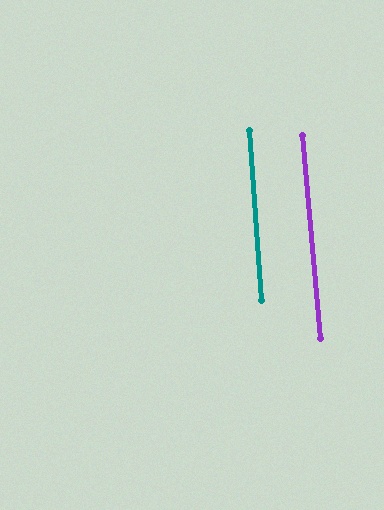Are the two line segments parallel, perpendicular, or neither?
Parallel — their directions differ by only 0.7°.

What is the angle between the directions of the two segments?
Approximately 1 degree.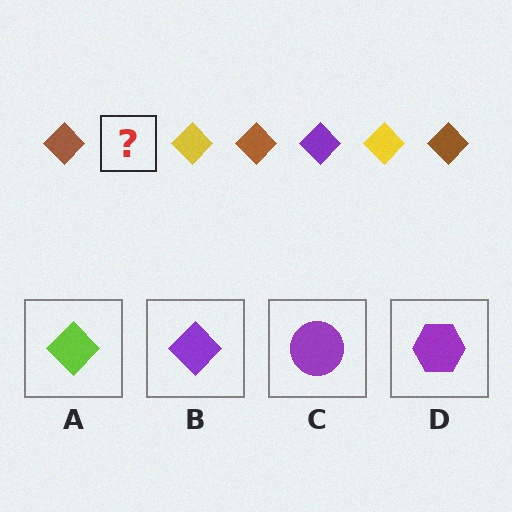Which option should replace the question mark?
Option B.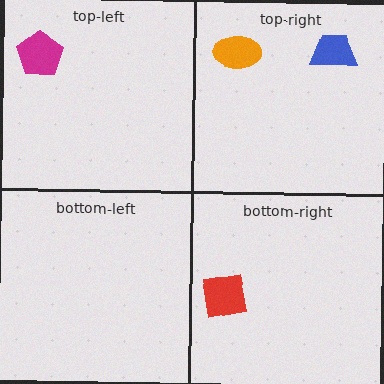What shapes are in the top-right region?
The blue trapezoid, the orange ellipse.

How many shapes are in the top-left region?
1.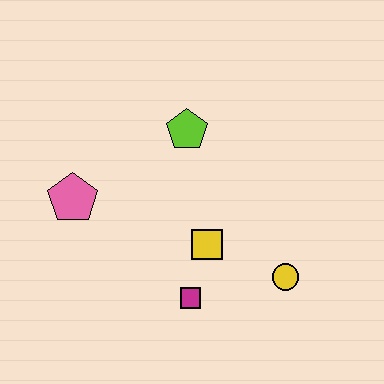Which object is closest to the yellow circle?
The yellow square is closest to the yellow circle.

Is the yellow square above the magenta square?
Yes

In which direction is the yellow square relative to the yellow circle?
The yellow square is to the left of the yellow circle.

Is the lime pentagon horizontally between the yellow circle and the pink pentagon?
Yes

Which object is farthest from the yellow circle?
The pink pentagon is farthest from the yellow circle.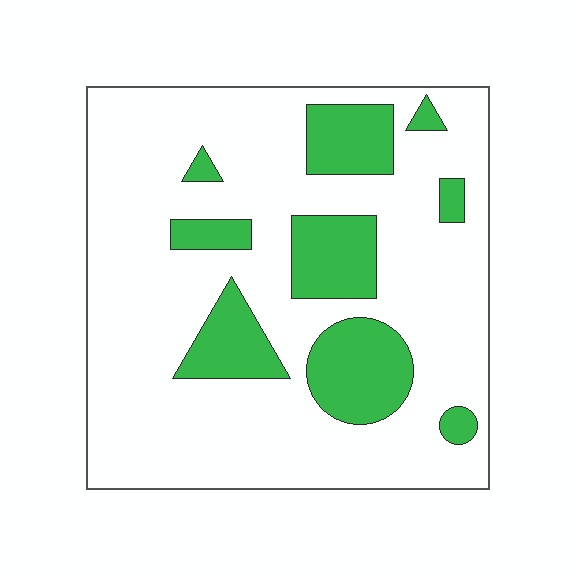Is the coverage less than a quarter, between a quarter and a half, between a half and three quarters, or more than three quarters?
Less than a quarter.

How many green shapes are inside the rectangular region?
9.